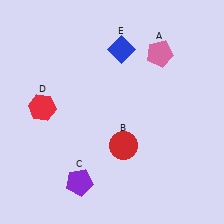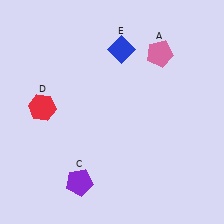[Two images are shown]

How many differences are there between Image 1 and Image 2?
There is 1 difference between the two images.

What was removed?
The red circle (B) was removed in Image 2.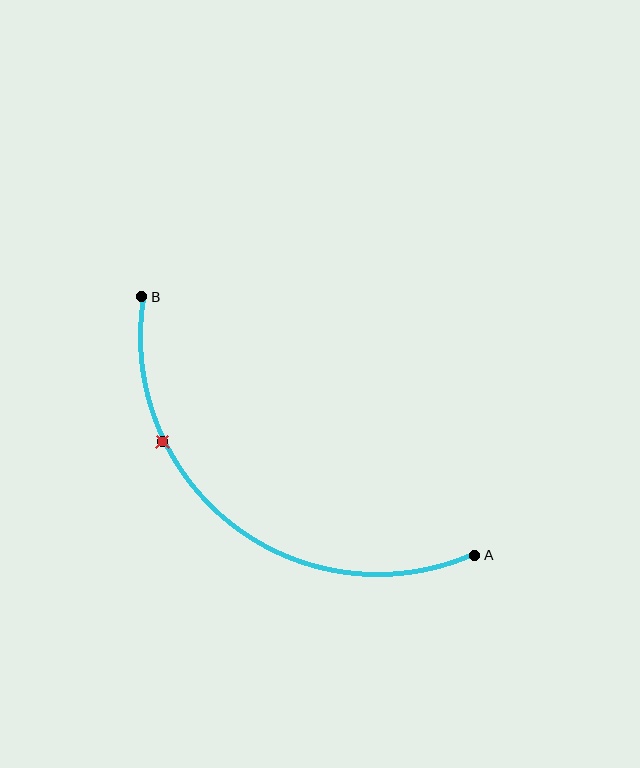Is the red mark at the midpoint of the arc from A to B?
No. The red mark lies on the arc but is closer to endpoint B. The arc midpoint would be at the point on the curve equidistant along the arc from both A and B.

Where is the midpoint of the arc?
The arc midpoint is the point on the curve farthest from the straight line joining A and B. It sits below and to the left of that line.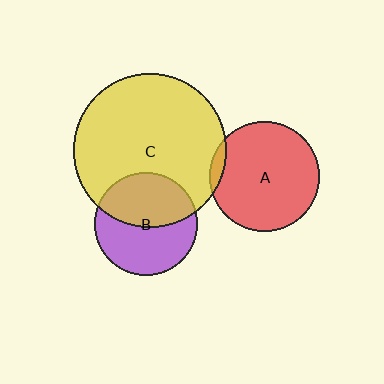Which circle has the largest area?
Circle C (yellow).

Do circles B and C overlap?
Yes.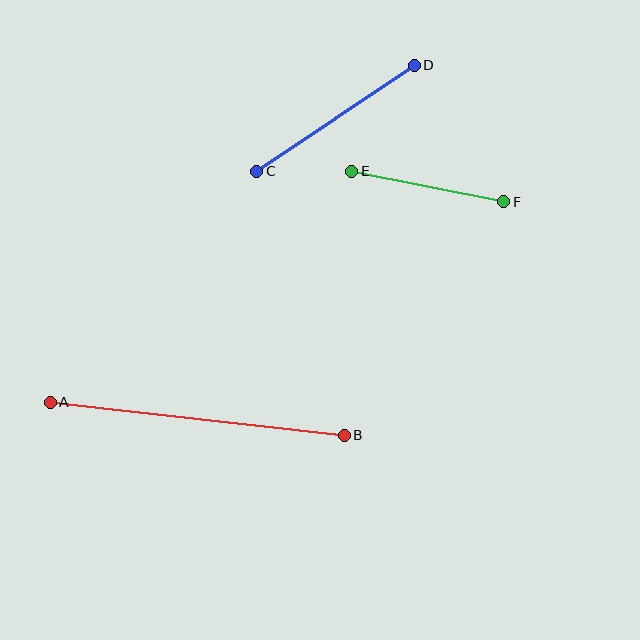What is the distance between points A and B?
The distance is approximately 296 pixels.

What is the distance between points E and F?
The distance is approximately 155 pixels.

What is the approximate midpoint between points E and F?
The midpoint is at approximately (428, 187) pixels.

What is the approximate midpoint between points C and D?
The midpoint is at approximately (335, 118) pixels.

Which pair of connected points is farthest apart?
Points A and B are farthest apart.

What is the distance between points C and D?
The distance is approximately 190 pixels.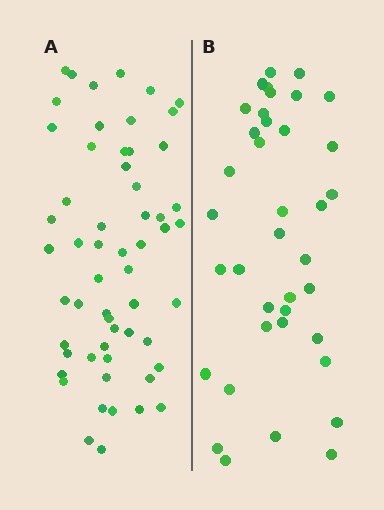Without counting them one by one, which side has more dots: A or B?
Region A (the left region) has more dots.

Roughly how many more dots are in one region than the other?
Region A has approximately 20 more dots than region B.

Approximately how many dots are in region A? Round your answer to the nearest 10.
About 60 dots. (The exact count is 57, which rounds to 60.)